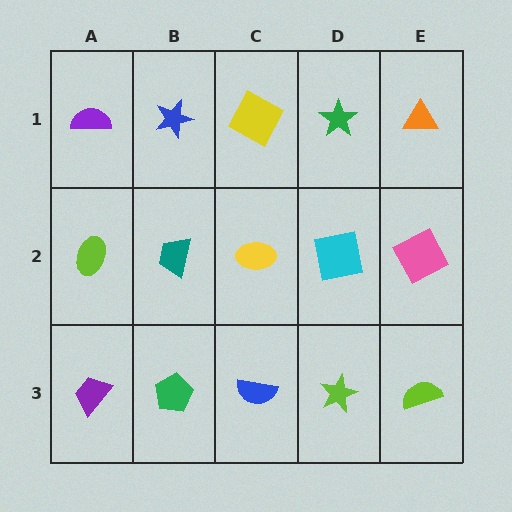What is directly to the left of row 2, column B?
A lime ellipse.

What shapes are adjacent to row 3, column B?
A teal trapezoid (row 2, column B), a purple trapezoid (row 3, column A), a blue semicircle (row 3, column C).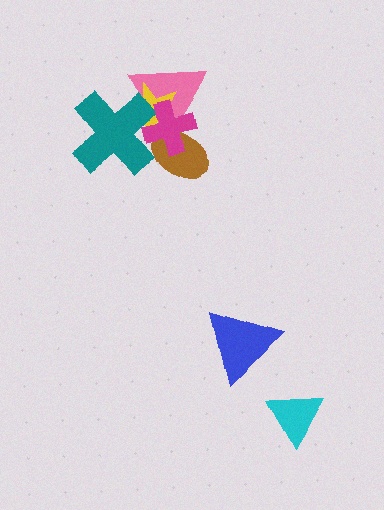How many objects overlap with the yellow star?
4 objects overlap with the yellow star.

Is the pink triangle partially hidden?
Yes, it is partially covered by another shape.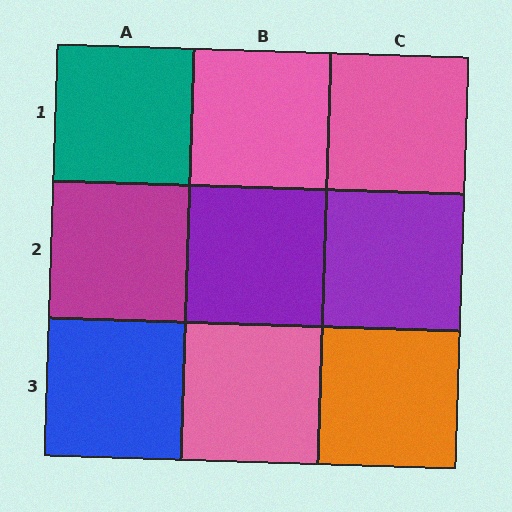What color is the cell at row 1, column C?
Pink.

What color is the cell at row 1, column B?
Pink.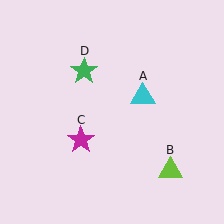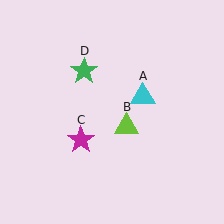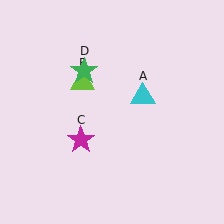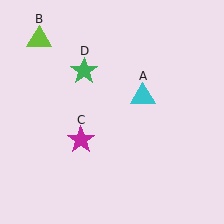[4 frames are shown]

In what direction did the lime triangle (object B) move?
The lime triangle (object B) moved up and to the left.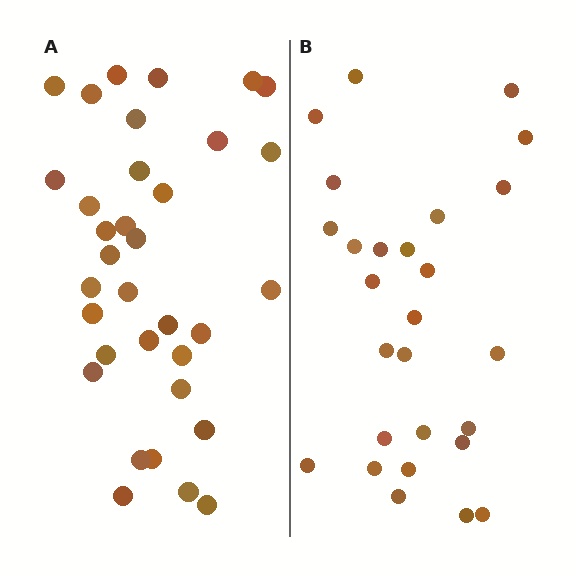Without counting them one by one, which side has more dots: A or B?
Region A (the left region) has more dots.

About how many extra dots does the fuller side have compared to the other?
Region A has roughly 8 or so more dots than region B.